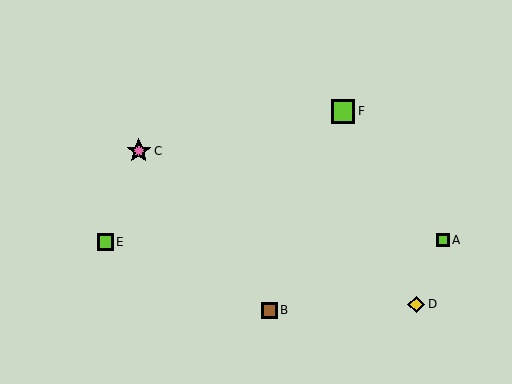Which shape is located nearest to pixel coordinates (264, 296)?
The brown square (labeled B) at (270, 310) is nearest to that location.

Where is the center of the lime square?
The center of the lime square is at (443, 240).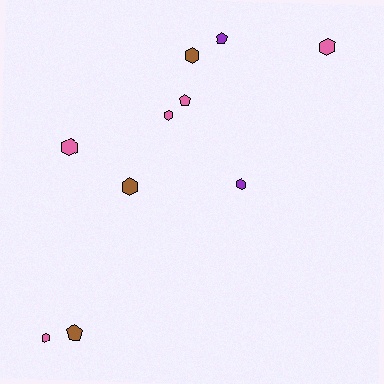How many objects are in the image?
There are 10 objects.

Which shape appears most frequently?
Hexagon, with 7 objects.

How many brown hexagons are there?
There are 2 brown hexagons.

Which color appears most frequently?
Pink, with 5 objects.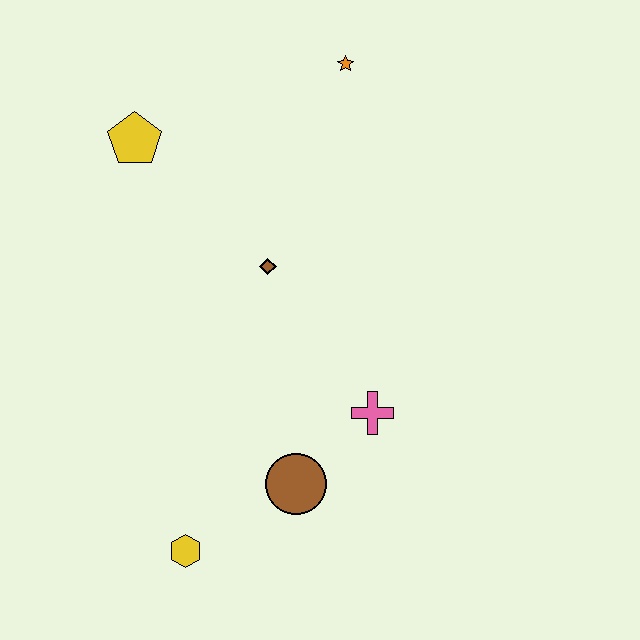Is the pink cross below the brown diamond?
Yes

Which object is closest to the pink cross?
The brown circle is closest to the pink cross.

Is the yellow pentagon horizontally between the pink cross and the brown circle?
No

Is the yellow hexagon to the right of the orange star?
No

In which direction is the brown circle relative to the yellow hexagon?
The brown circle is to the right of the yellow hexagon.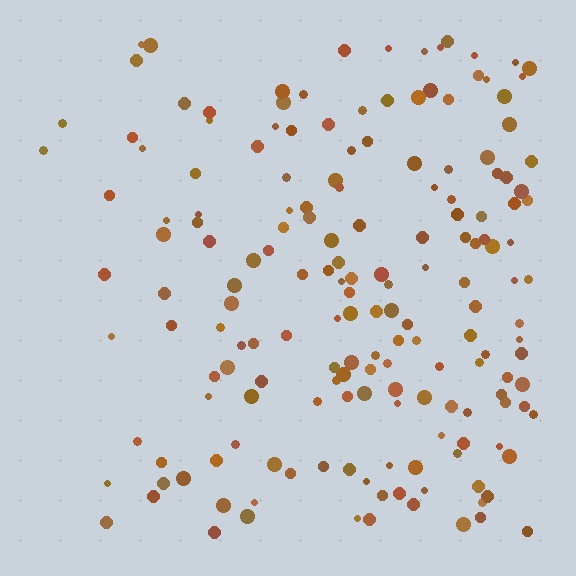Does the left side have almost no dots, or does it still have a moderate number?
Still a moderate number, just noticeably fewer than the right.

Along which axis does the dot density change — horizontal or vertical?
Horizontal.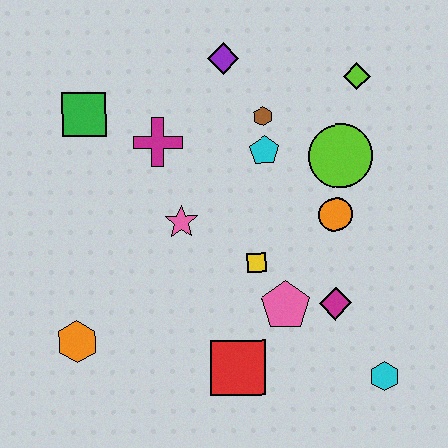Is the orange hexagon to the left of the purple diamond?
Yes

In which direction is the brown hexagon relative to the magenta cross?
The brown hexagon is to the right of the magenta cross.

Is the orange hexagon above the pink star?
No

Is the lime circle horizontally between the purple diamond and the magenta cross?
No